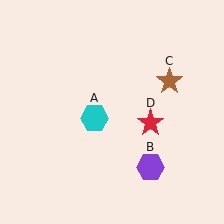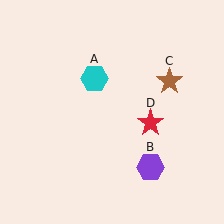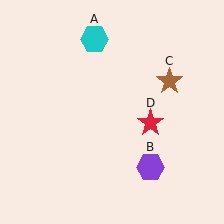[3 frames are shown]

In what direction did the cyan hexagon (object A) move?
The cyan hexagon (object A) moved up.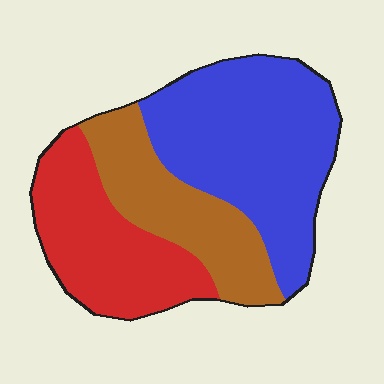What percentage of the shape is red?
Red takes up between a quarter and a half of the shape.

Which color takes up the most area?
Blue, at roughly 45%.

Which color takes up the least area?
Brown, at roughly 25%.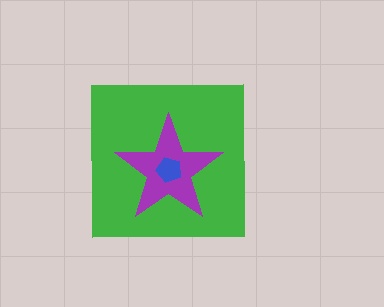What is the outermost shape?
The green square.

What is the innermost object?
The blue pentagon.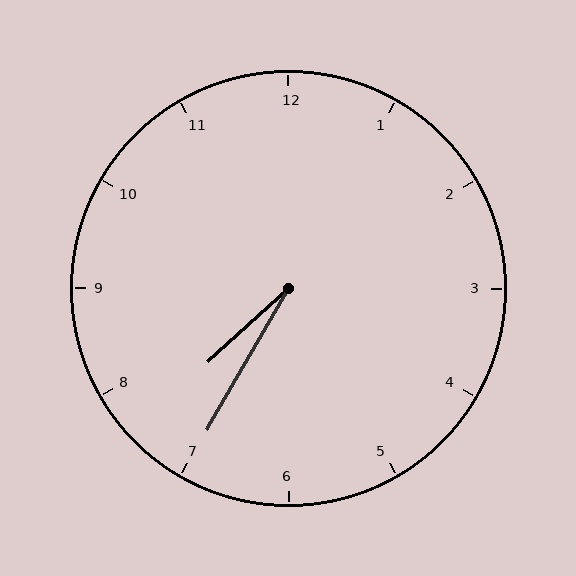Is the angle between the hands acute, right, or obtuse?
It is acute.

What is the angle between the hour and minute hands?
Approximately 18 degrees.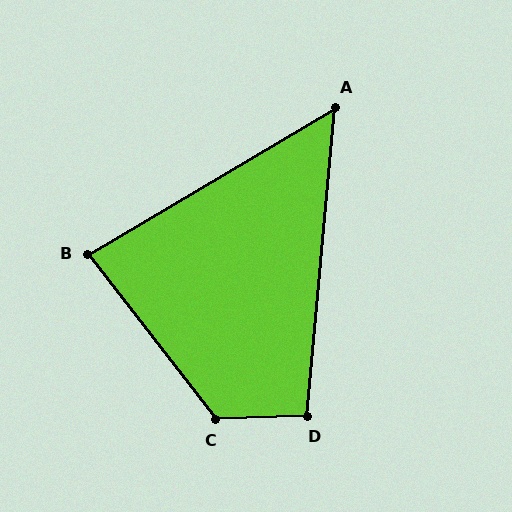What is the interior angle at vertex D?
Approximately 97 degrees (obtuse).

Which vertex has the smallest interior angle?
A, at approximately 54 degrees.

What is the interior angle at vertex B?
Approximately 83 degrees (acute).